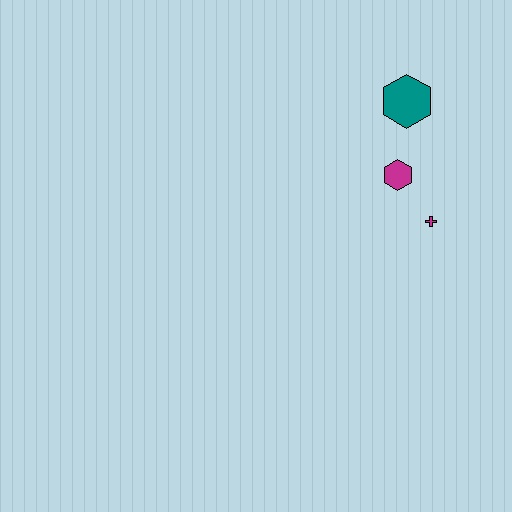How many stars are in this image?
There are no stars.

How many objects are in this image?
There are 3 objects.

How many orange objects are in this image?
There are no orange objects.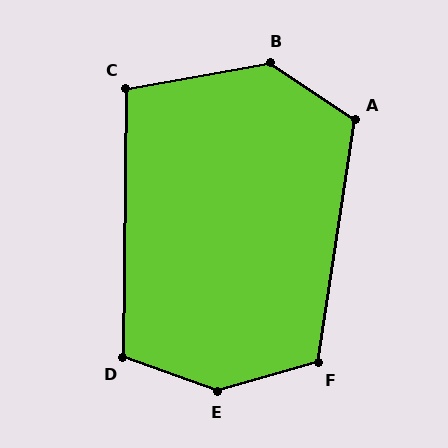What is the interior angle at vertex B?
Approximately 136 degrees (obtuse).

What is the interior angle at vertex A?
Approximately 115 degrees (obtuse).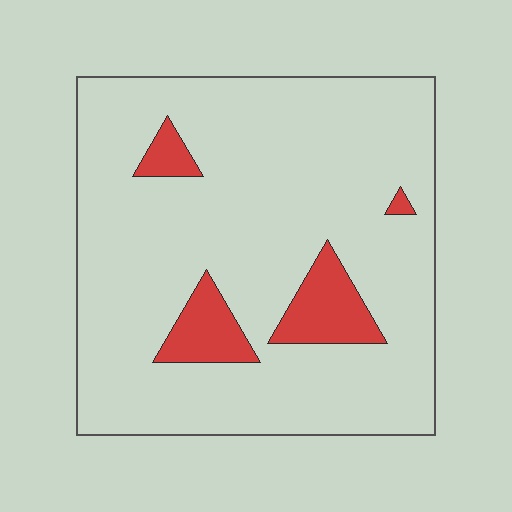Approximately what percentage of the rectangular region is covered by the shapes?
Approximately 10%.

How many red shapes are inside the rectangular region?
4.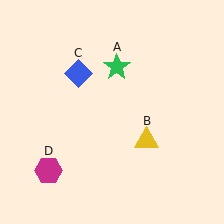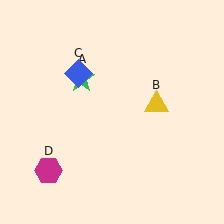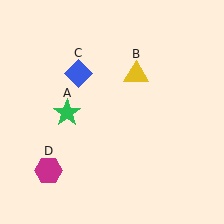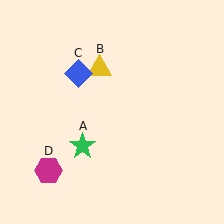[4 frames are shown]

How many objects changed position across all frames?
2 objects changed position: green star (object A), yellow triangle (object B).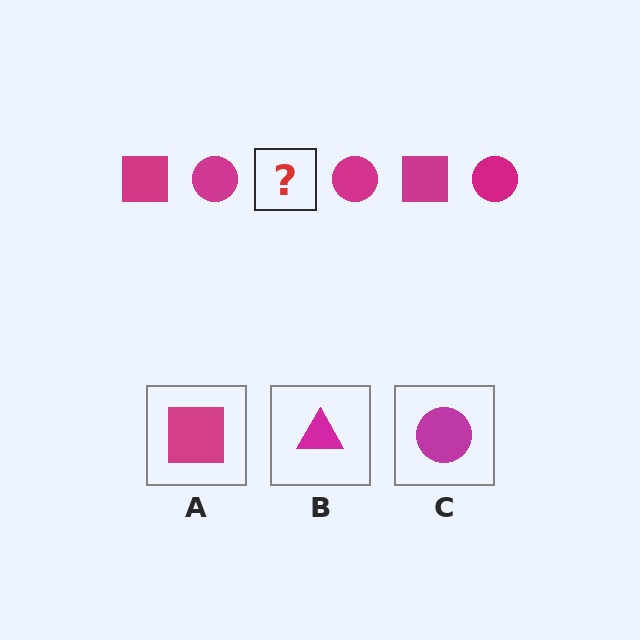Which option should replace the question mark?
Option A.